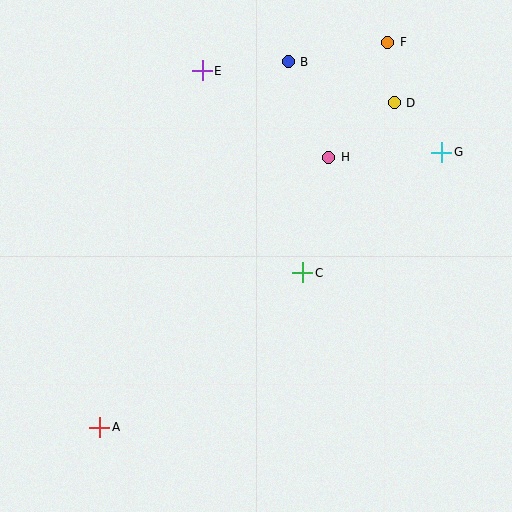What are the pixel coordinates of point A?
Point A is at (100, 427).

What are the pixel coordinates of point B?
Point B is at (288, 62).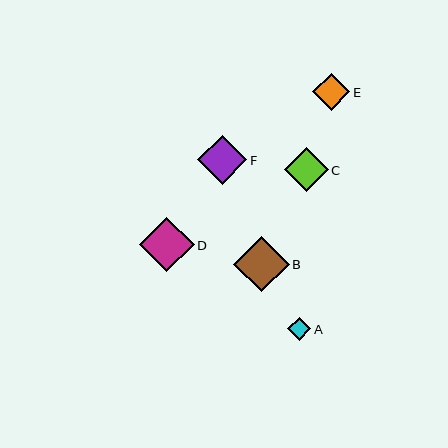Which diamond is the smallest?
Diamond A is the smallest with a size of approximately 23 pixels.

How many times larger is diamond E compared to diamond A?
Diamond E is approximately 1.6 times the size of diamond A.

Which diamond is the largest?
Diamond B is the largest with a size of approximately 55 pixels.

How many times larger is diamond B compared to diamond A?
Diamond B is approximately 2.4 times the size of diamond A.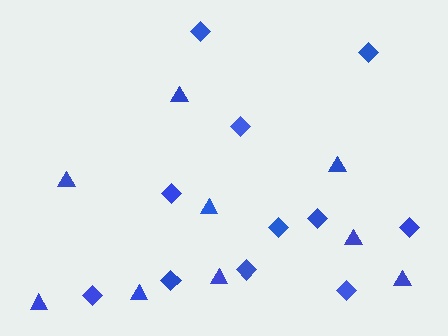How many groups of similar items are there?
There are 2 groups: one group of diamonds (11) and one group of triangles (9).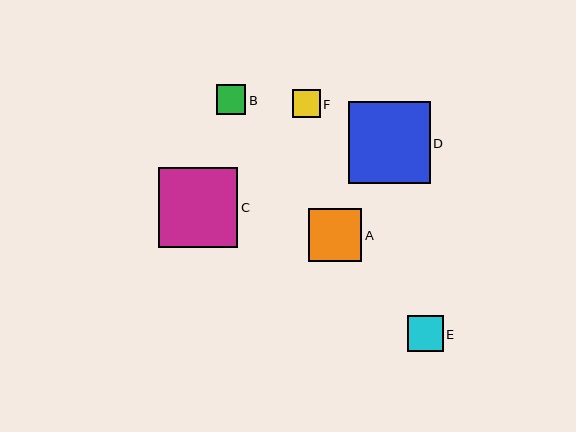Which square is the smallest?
Square F is the smallest with a size of approximately 28 pixels.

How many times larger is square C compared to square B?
Square C is approximately 2.7 times the size of square B.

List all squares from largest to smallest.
From largest to smallest: D, C, A, E, B, F.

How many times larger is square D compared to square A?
Square D is approximately 1.5 times the size of square A.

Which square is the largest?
Square D is the largest with a size of approximately 82 pixels.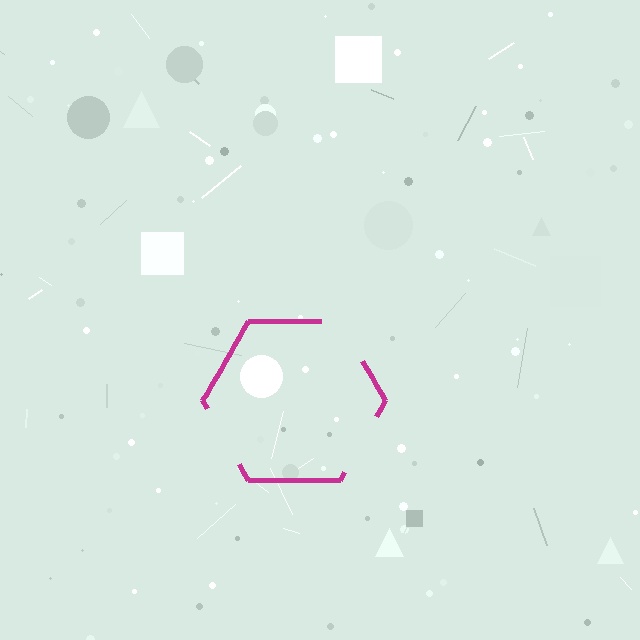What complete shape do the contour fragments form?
The contour fragments form a hexagon.